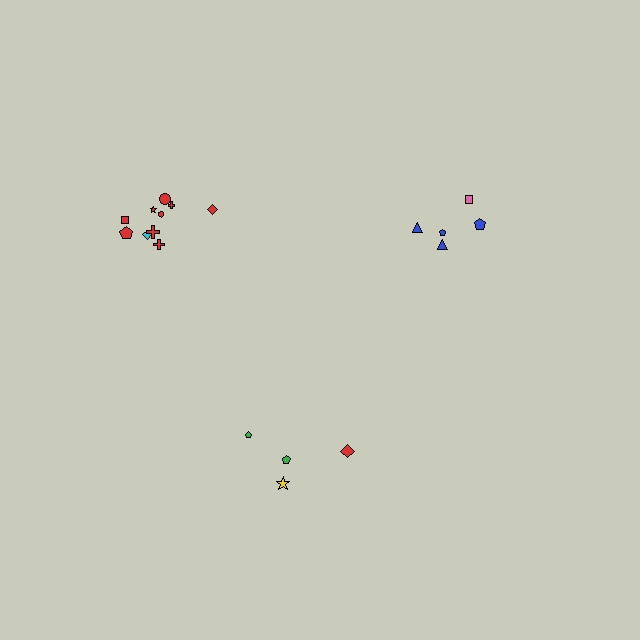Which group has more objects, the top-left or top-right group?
The top-left group.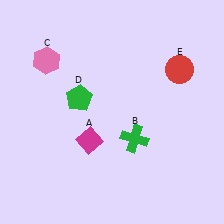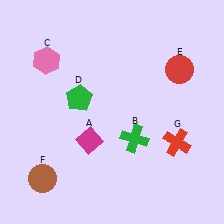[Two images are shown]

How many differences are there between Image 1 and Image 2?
There are 2 differences between the two images.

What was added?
A brown circle (F), a red cross (G) were added in Image 2.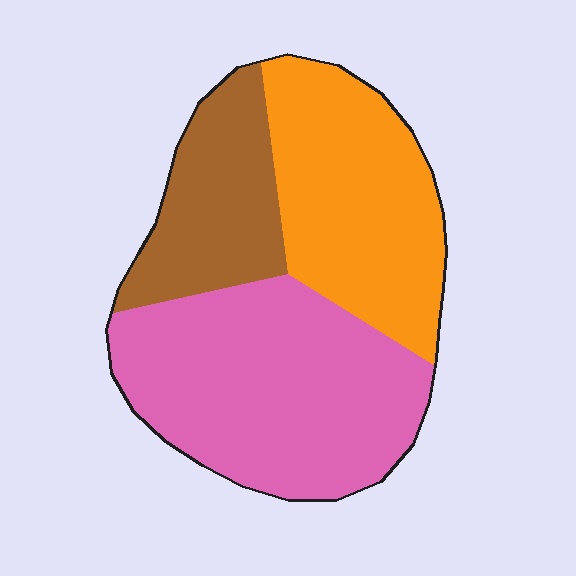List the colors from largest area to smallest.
From largest to smallest: pink, orange, brown.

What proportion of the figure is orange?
Orange covers around 35% of the figure.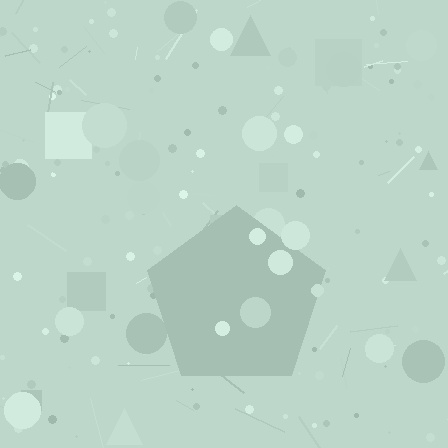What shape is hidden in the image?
A pentagon is hidden in the image.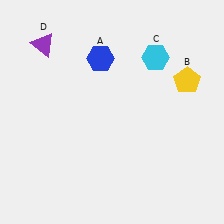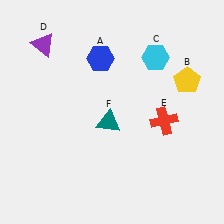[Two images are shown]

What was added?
A red cross (E), a teal triangle (F) were added in Image 2.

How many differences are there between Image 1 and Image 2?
There are 2 differences between the two images.